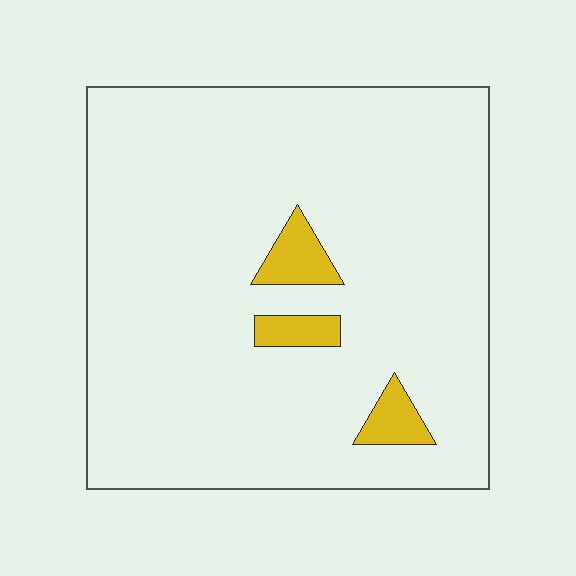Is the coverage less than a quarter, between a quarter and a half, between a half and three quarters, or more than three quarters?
Less than a quarter.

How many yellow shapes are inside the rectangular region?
3.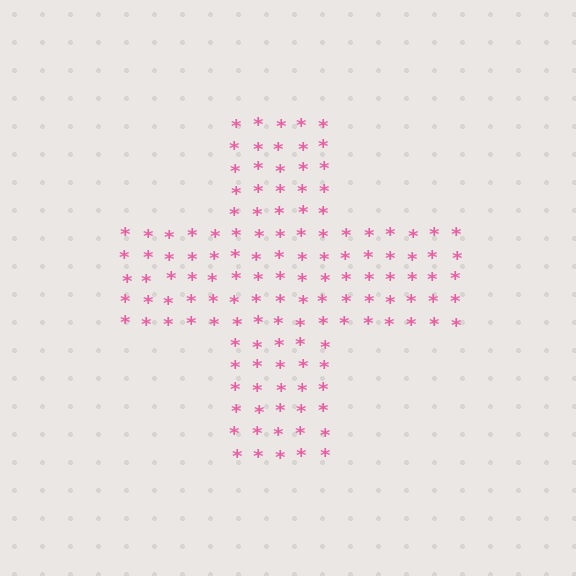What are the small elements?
The small elements are asterisks.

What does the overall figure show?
The overall figure shows a cross.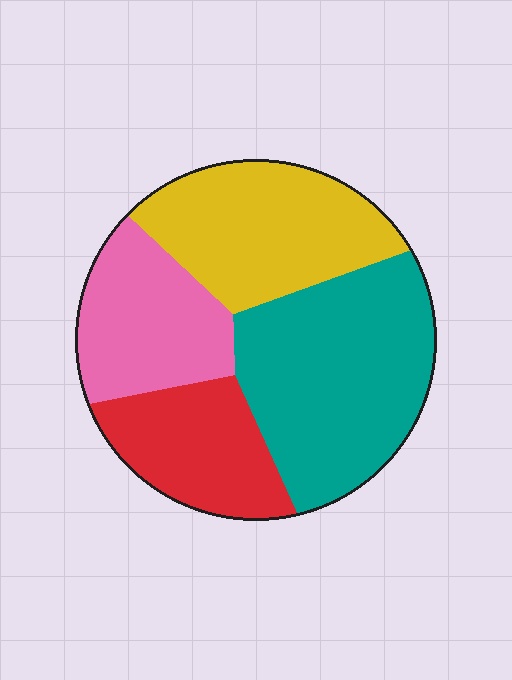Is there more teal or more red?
Teal.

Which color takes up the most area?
Teal, at roughly 35%.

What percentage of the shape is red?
Red takes up between a sixth and a third of the shape.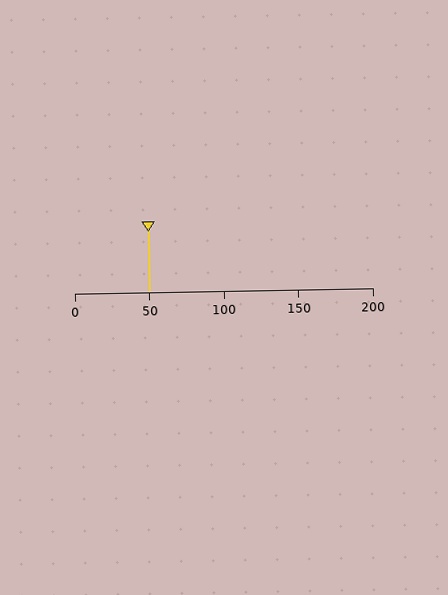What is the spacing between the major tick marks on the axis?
The major ticks are spaced 50 apart.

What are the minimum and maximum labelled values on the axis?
The axis runs from 0 to 200.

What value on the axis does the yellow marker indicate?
The marker indicates approximately 50.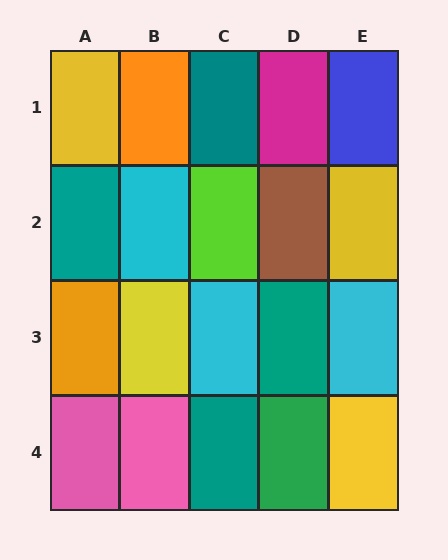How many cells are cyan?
3 cells are cyan.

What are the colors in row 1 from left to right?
Yellow, orange, teal, magenta, blue.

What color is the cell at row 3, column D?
Teal.